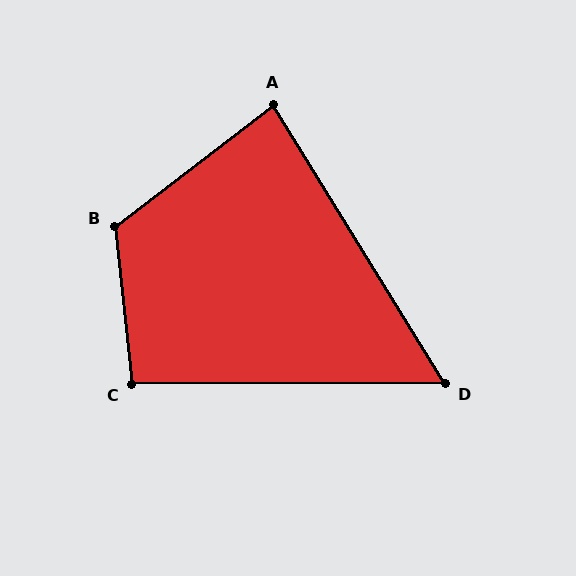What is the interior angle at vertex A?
Approximately 84 degrees (acute).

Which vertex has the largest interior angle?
B, at approximately 121 degrees.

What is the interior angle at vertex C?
Approximately 96 degrees (obtuse).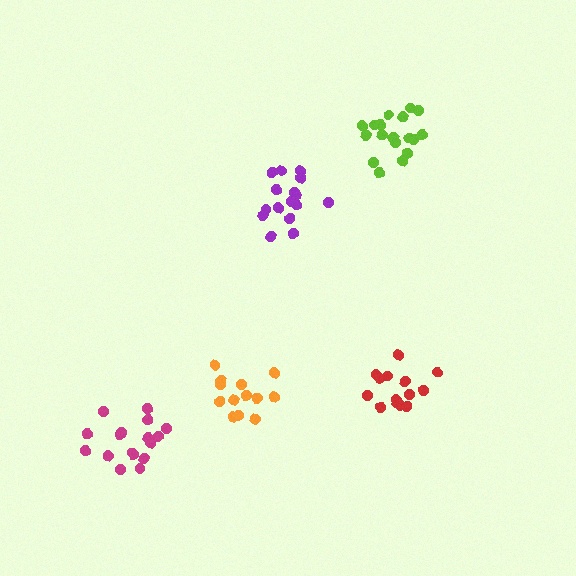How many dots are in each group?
Group 1: 19 dots, Group 2: 16 dots, Group 3: 14 dots, Group 4: 17 dots, Group 5: 13 dots (79 total).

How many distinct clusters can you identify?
There are 5 distinct clusters.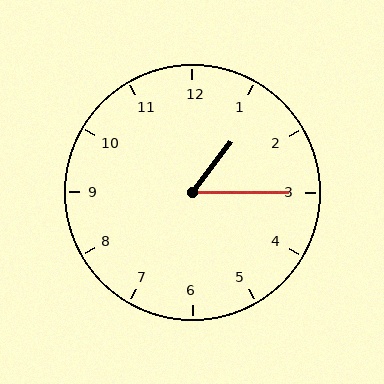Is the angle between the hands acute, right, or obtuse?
It is acute.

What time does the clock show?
1:15.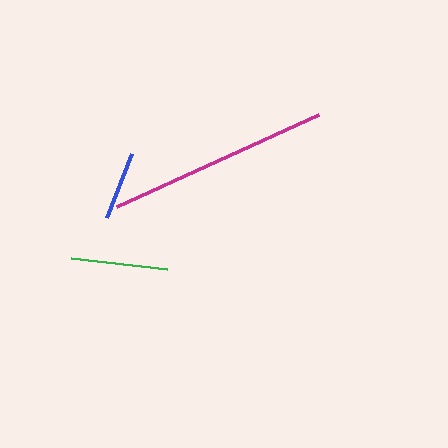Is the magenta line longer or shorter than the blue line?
The magenta line is longer than the blue line.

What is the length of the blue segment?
The blue segment is approximately 69 pixels long.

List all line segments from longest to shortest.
From longest to shortest: magenta, green, blue.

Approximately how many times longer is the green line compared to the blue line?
The green line is approximately 1.4 times the length of the blue line.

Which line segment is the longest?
The magenta line is the longest at approximately 222 pixels.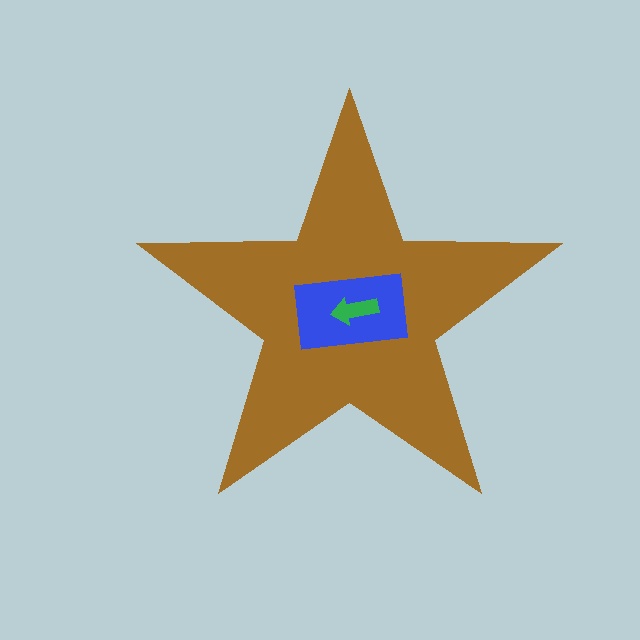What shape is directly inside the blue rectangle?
The green arrow.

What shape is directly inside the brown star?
The blue rectangle.